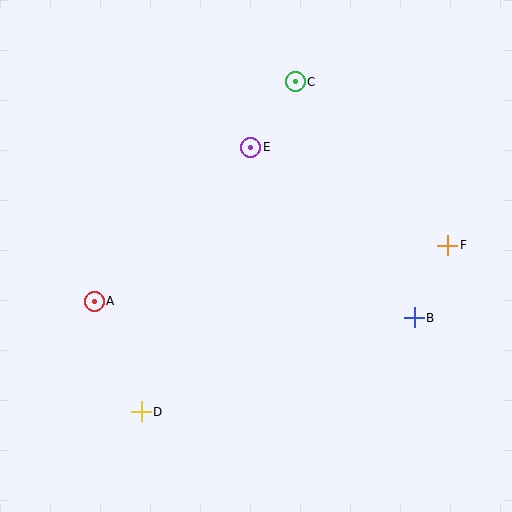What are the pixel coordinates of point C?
Point C is at (295, 82).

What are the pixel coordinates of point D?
Point D is at (141, 412).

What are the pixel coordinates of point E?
Point E is at (251, 147).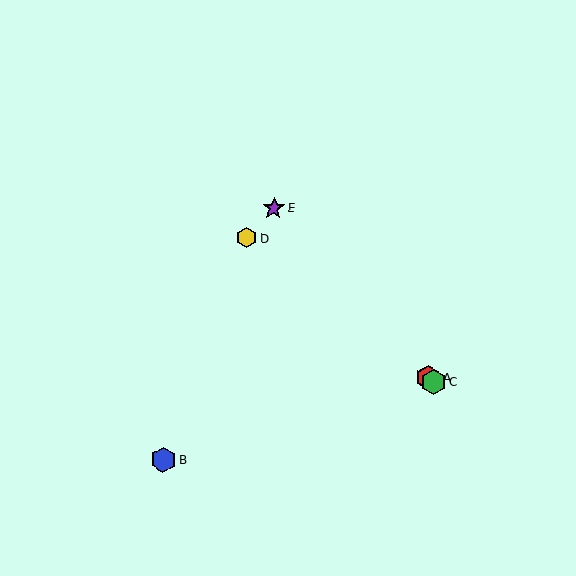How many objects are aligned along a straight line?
3 objects (A, C, D) are aligned along a straight line.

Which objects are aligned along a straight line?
Objects A, C, D are aligned along a straight line.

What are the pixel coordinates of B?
Object B is at (163, 460).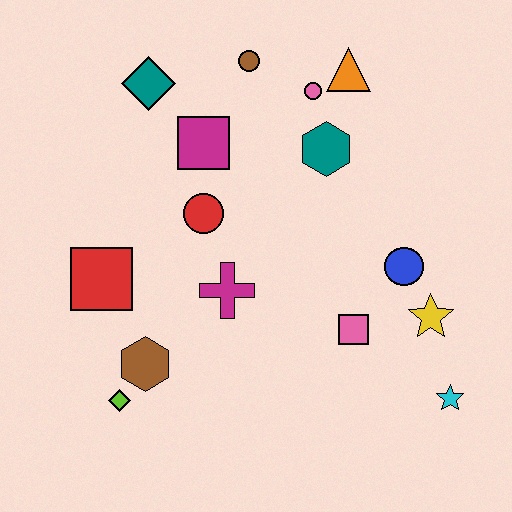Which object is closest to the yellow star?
The blue circle is closest to the yellow star.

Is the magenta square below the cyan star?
No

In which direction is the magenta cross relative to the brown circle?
The magenta cross is below the brown circle.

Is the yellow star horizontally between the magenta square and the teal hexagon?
No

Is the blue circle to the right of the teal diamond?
Yes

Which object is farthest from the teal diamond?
The cyan star is farthest from the teal diamond.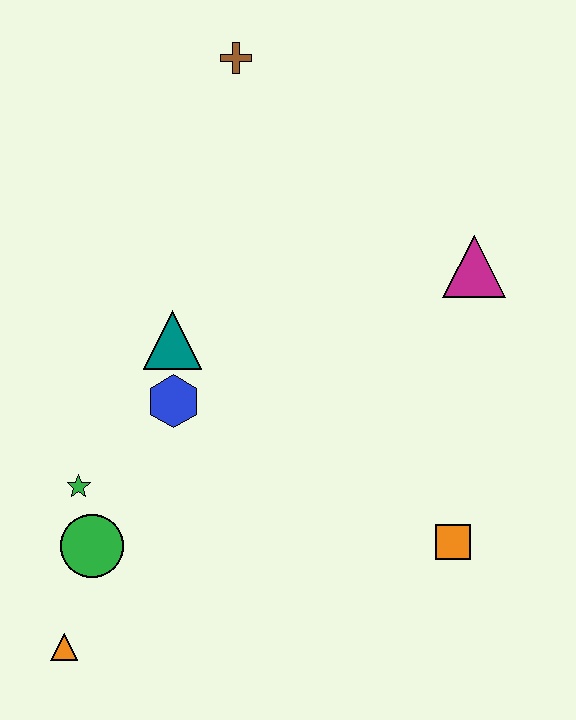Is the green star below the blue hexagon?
Yes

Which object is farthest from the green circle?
The brown cross is farthest from the green circle.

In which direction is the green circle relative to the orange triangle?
The green circle is above the orange triangle.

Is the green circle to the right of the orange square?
No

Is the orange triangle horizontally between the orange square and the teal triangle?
No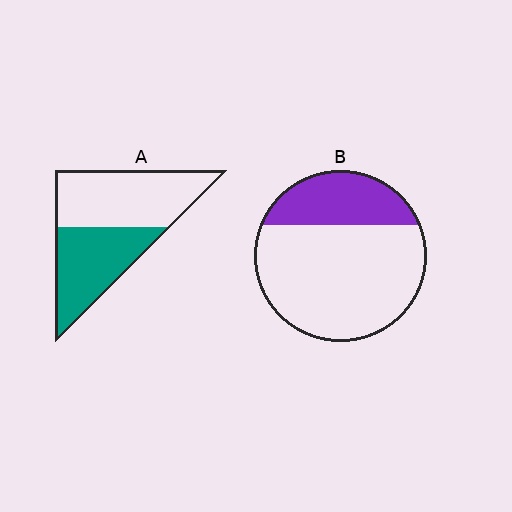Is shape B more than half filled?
No.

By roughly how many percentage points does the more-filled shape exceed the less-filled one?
By roughly 15 percentage points (A over B).